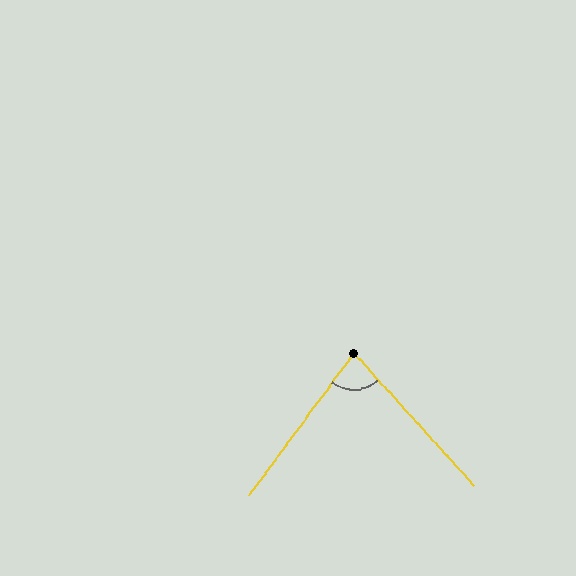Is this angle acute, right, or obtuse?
It is acute.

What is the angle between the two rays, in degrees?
Approximately 79 degrees.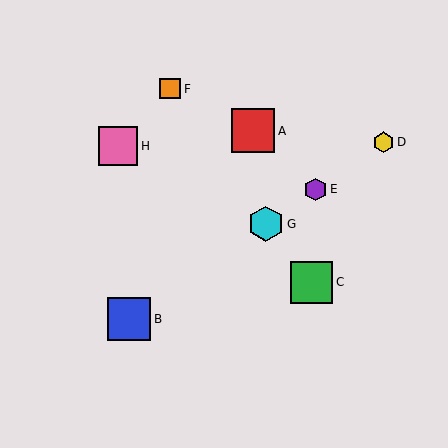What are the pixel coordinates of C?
Object C is at (312, 282).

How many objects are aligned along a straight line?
4 objects (B, D, E, G) are aligned along a straight line.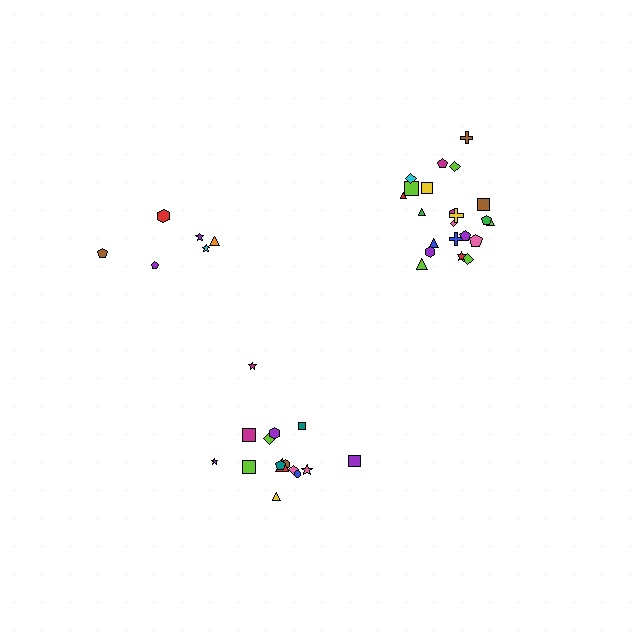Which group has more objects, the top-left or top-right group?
The top-right group.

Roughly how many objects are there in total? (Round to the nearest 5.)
Roughly 45 objects in total.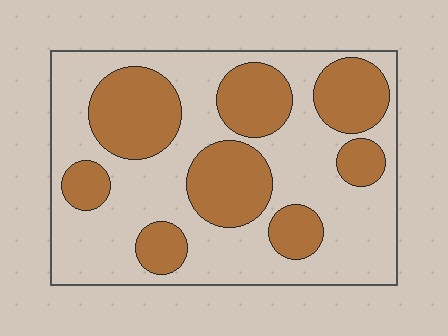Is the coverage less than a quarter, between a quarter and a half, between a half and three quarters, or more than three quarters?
Between a quarter and a half.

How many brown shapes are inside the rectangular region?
8.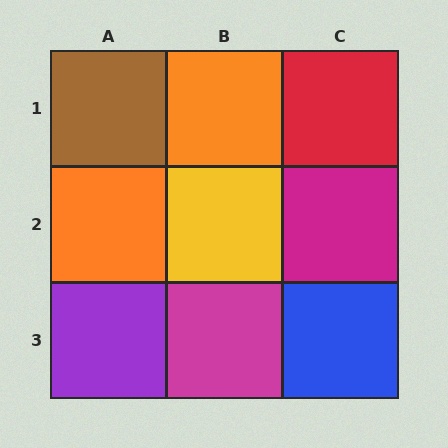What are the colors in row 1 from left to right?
Brown, orange, red.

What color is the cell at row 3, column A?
Purple.